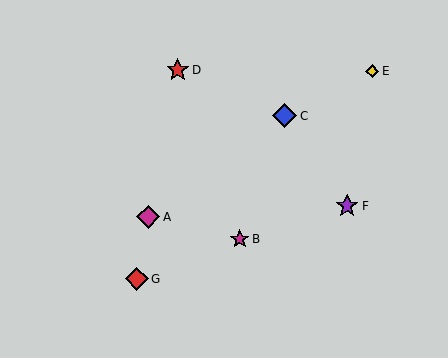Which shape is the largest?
The blue diamond (labeled C) is the largest.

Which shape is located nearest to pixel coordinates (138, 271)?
The red diamond (labeled G) at (137, 279) is nearest to that location.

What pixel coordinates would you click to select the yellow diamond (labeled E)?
Click at (372, 71) to select the yellow diamond E.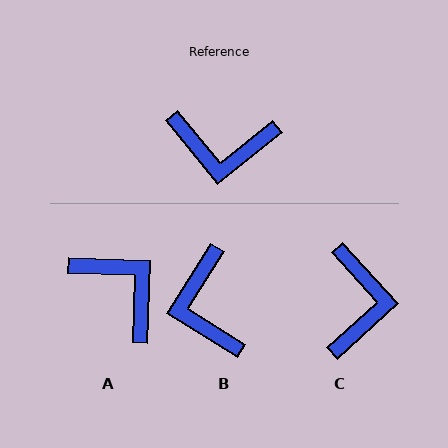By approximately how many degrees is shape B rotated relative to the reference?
Approximately 71 degrees clockwise.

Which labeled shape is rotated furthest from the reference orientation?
A, about 139 degrees away.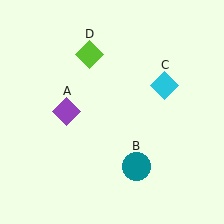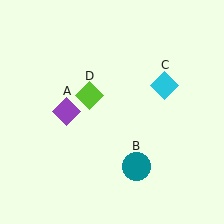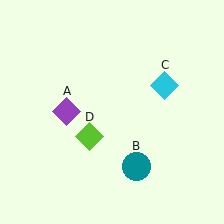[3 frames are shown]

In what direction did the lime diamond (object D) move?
The lime diamond (object D) moved down.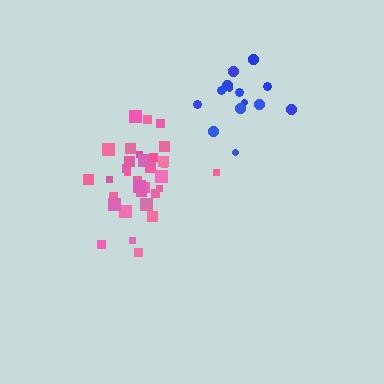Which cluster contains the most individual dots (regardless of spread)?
Pink (35).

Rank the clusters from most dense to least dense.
pink, blue.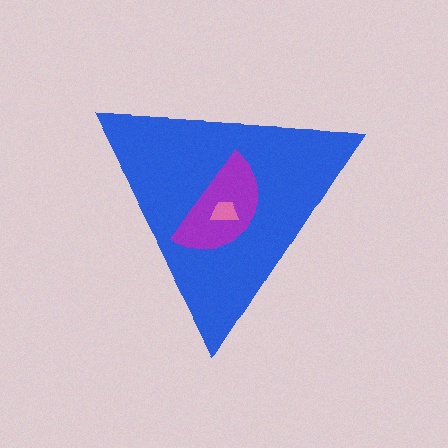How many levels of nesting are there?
3.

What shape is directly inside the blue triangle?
The purple semicircle.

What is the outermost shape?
The blue triangle.